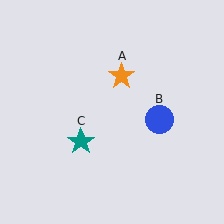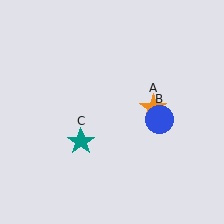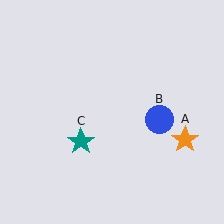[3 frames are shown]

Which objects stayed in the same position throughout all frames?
Blue circle (object B) and teal star (object C) remained stationary.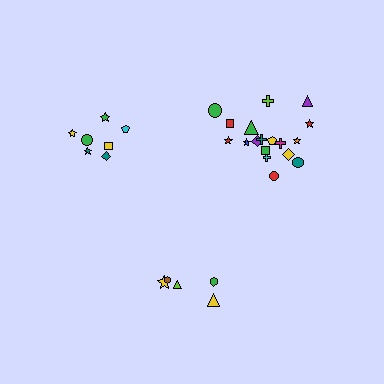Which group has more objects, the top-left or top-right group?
The top-right group.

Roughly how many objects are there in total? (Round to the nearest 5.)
Roughly 30 objects in total.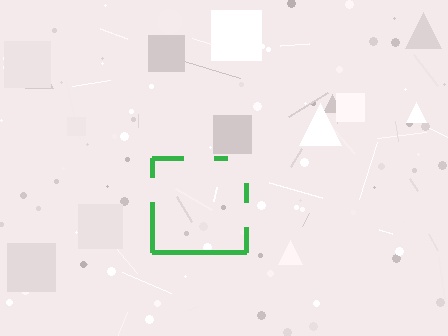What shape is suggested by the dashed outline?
The dashed outline suggests a square.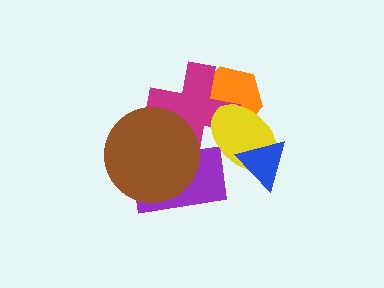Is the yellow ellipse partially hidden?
Yes, it is partially covered by another shape.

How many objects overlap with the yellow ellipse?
3 objects overlap with the yellow ellipse.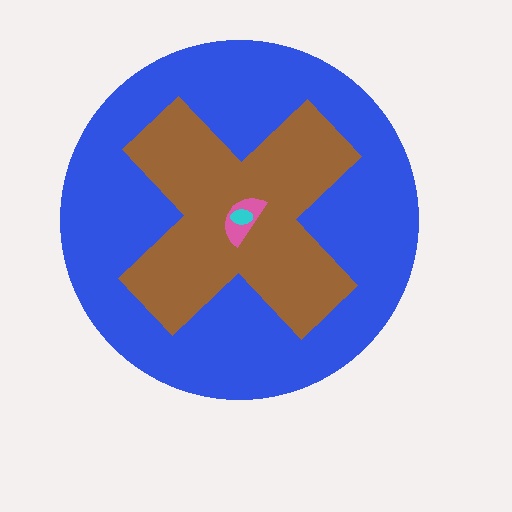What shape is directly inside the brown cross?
The pink semicircle.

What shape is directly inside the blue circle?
The brown cross.